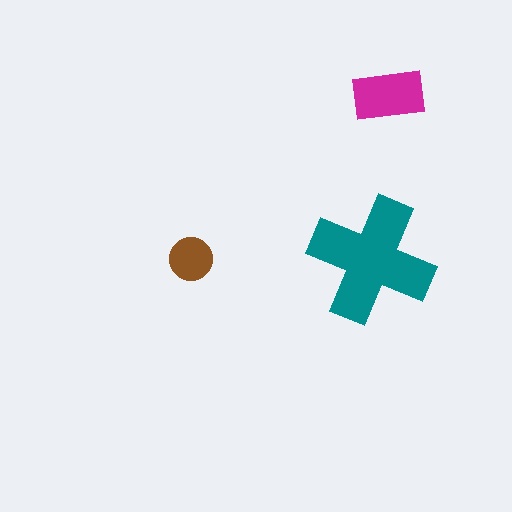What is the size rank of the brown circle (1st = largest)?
3rd.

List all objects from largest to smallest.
The teal cross, the magenta rectangle, the brown circle.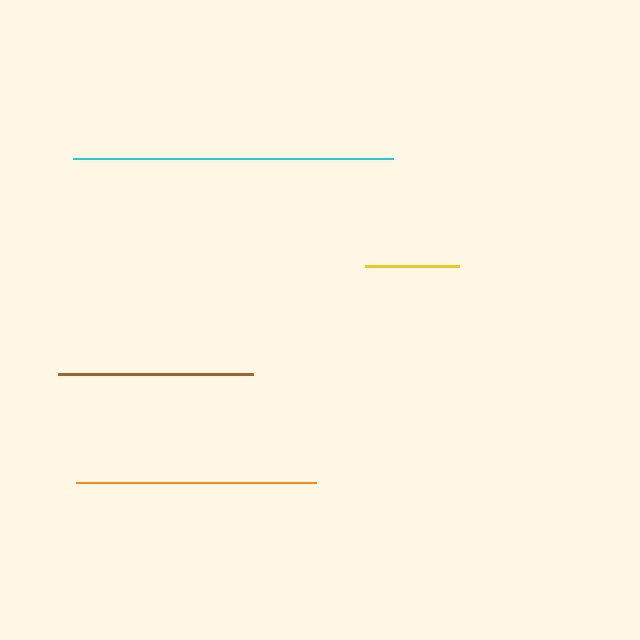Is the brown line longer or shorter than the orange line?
The orange line is longer than the brown line.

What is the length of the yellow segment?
The yellow segment is approximately 94 pixels long.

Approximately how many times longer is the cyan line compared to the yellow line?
The cyan line is approximately 3.4 times the length of the yellow line.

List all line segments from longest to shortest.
From longest to shortest: cyan, orange, brown, yellow.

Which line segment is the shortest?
The yellow line is the shortest at approximately 94 pixels.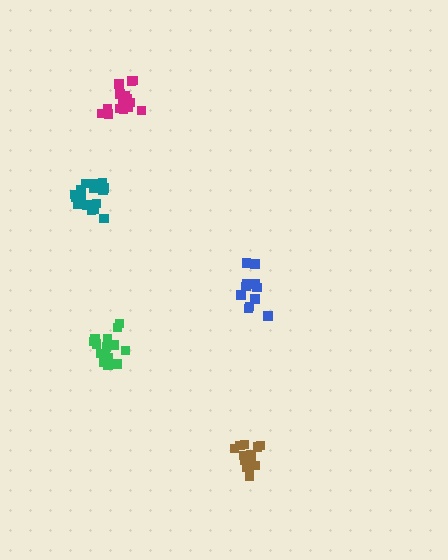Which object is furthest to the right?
The brown cluster is rightmost.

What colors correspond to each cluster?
The clusters are colored: brown, blue, green, teal, magenta.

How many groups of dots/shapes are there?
There are 5 groups.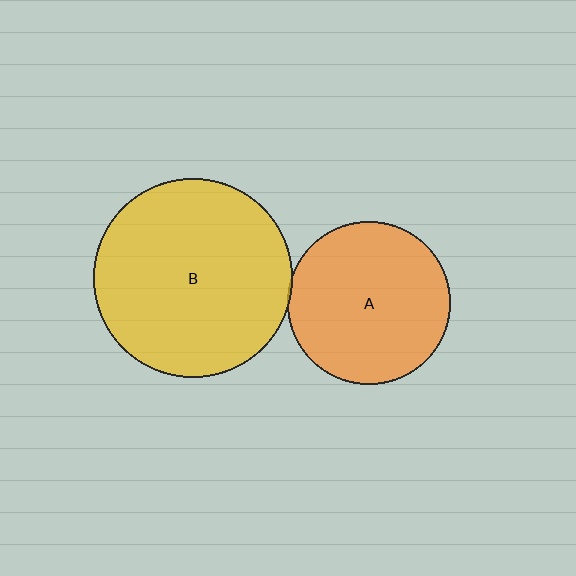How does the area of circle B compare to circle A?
Approximately 1.5 times.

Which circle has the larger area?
Circle B (yellow).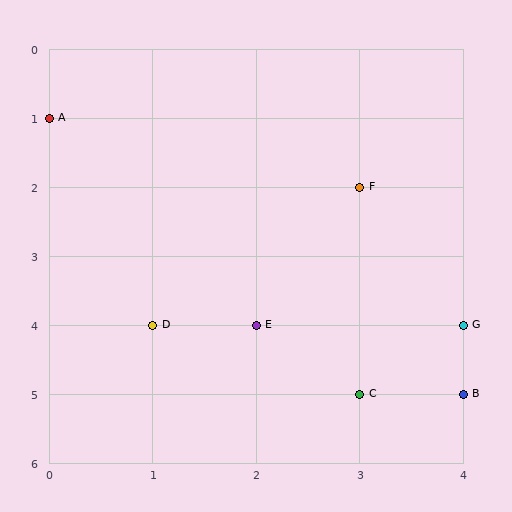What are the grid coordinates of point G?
Point G is at grid coordinates (4, 4).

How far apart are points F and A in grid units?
Points F and A are 3 columns and 1 row apart (about 3.2 grid units diagonally).